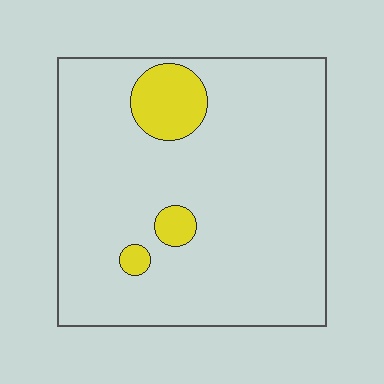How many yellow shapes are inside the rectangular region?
3.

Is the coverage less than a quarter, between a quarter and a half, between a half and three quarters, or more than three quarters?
Less than a quarter.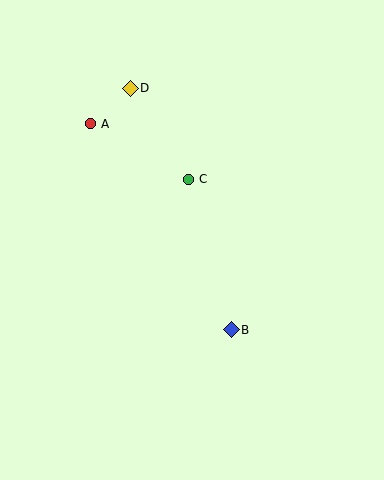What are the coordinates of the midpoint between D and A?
The midpoint between D and A is at (110, 106).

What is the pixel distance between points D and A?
The distance between D and A is 53 pixels.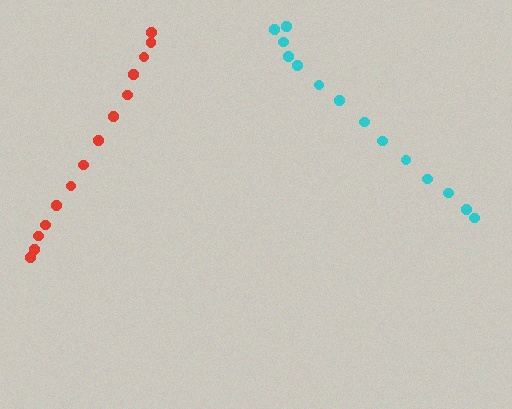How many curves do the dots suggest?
There are 2 distinct paths.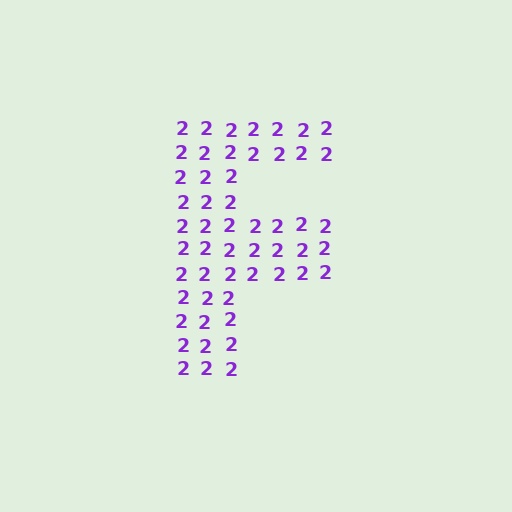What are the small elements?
The small elements are digit 2's.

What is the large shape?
The large shape is the letter F.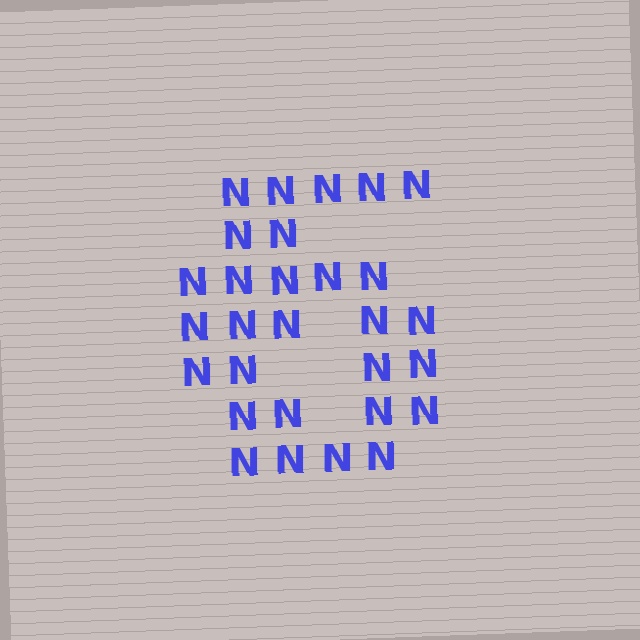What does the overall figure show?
The overall figure shows the digit 6.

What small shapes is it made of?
It is made of small letter N's.